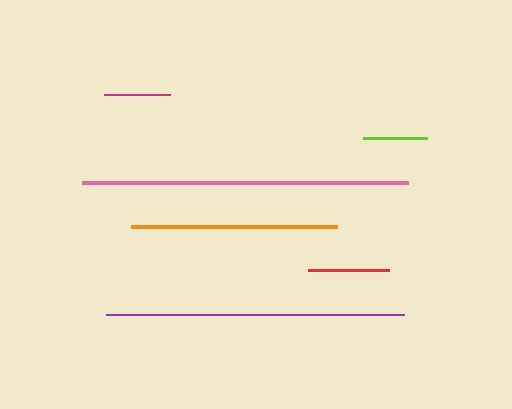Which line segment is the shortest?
The lime line is the shortest at approximately 64 pixels.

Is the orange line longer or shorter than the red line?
The orange line is longer than the red line.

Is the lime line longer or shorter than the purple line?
The purple line is longer than the lime line.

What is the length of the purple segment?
The purple segment is approximately 298 pixels long.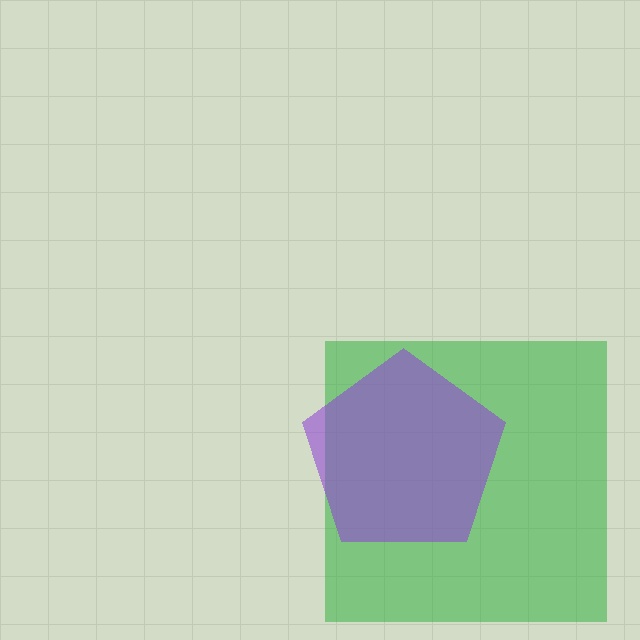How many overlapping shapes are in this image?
There are 2 overlapping shapes in the image.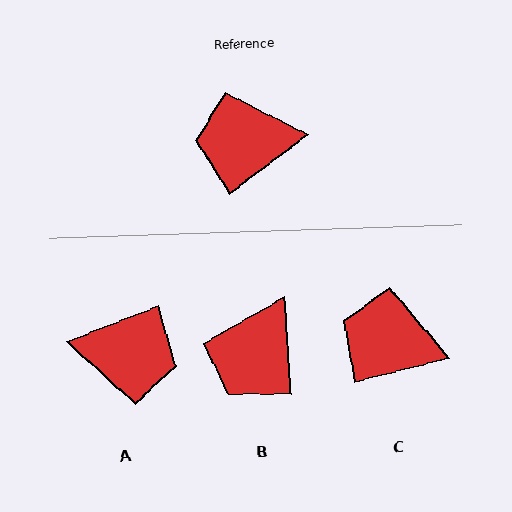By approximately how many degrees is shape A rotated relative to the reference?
Approximately 164 degrees counter-clockwise.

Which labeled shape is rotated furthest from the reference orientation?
A, about 164 degrees away.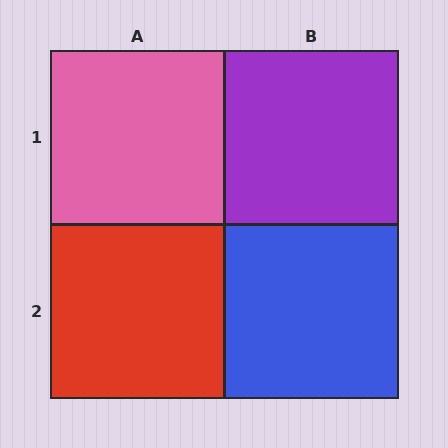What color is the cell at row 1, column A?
Pink.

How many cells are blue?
1 cell is blue.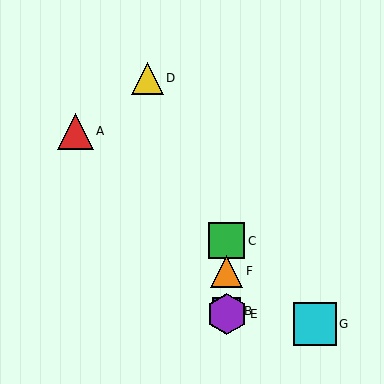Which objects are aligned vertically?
Objects B, C, E, F are aligned vertically.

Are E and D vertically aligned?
No, E is at x≈227 and D is at x≈148.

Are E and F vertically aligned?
Yes, both are at x≈227.